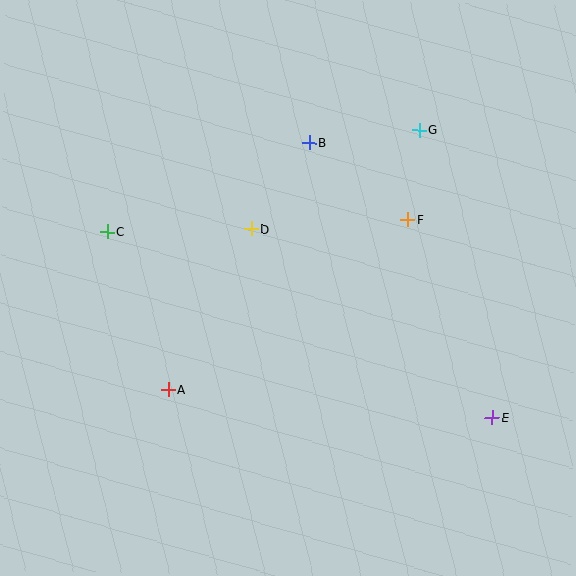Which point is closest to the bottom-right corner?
Point E is closest to the bottom-right corner.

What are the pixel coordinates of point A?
Point A is at (168, 389).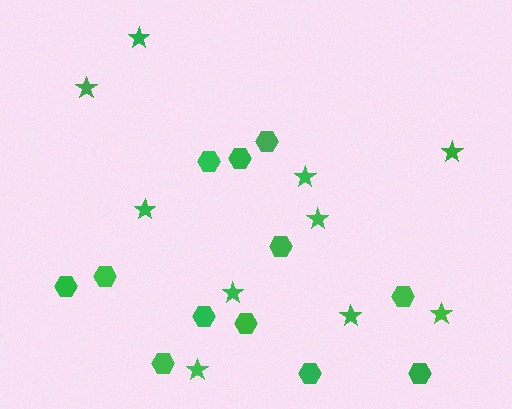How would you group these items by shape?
There are 2 groups: one group of hexagons (12) and one group of stars (10).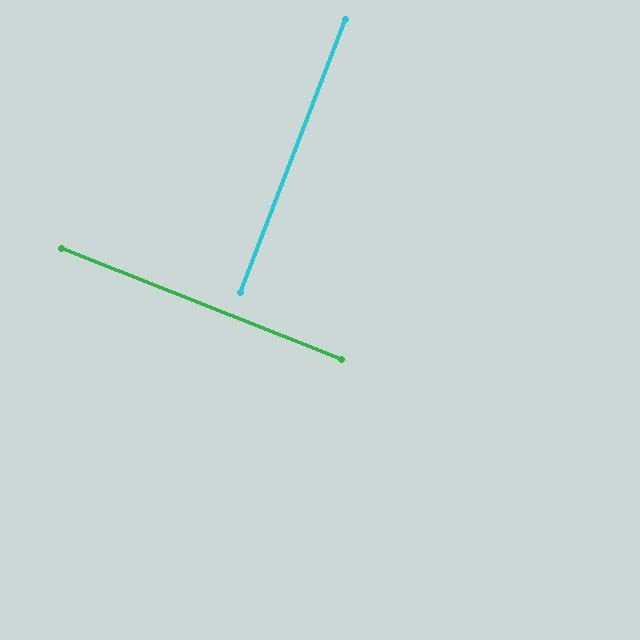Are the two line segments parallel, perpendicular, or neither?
Perpendicular — they meet at approximately 89°.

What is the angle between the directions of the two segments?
Approximately 89 degrees.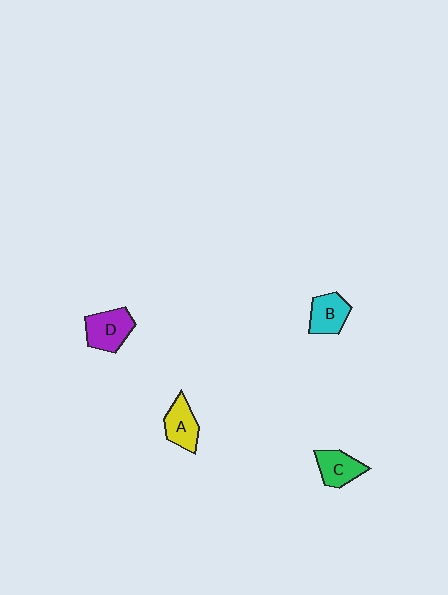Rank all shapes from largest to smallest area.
From largest to smallest: D (purple), A (yellow), B (cyan), C (green).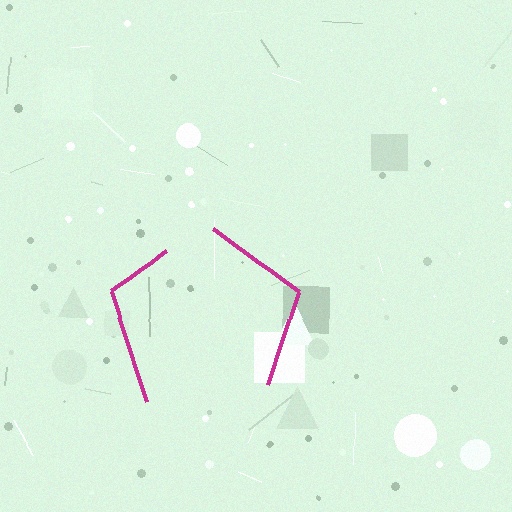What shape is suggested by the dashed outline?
The dashed outline suggests a pentagon.